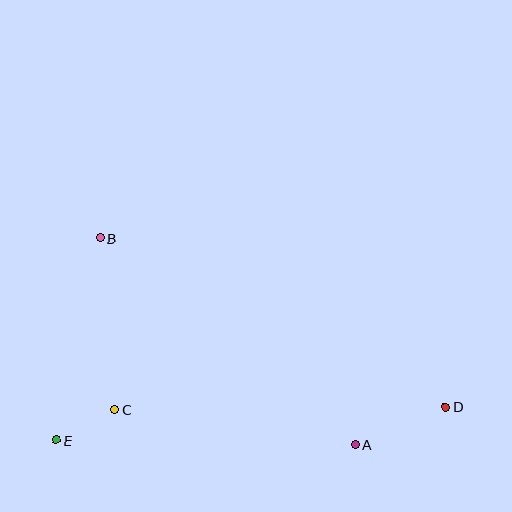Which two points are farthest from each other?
Points D and E are farthest from each other.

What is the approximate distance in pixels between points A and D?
The distance between A and D is approximately 98 pixels.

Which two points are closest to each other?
Points C and E are closest to each other.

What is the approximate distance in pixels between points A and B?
The distance between A and B is approximately 328 pixels.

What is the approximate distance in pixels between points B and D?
The distance between B and D is approximately 385 pixels.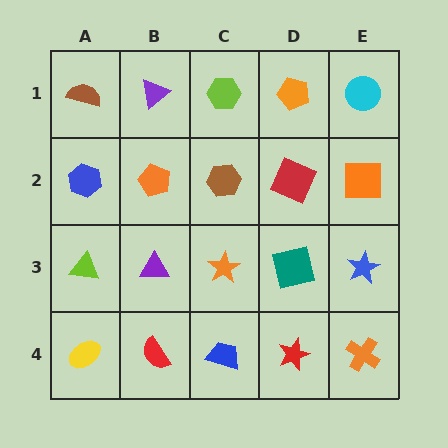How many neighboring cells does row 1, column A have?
2.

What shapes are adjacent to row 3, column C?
A brown hexagon (row 2, column C), a blue trapezoid (row 4, column C), a purple triangle (row 3, column B), a teal square (row 3, column D).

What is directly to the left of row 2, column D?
A brown hexagon.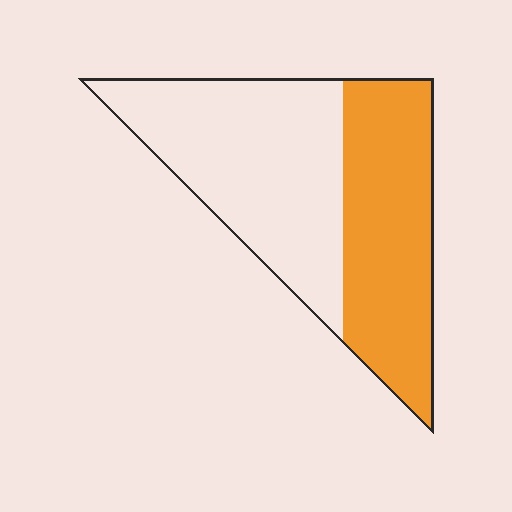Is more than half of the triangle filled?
No.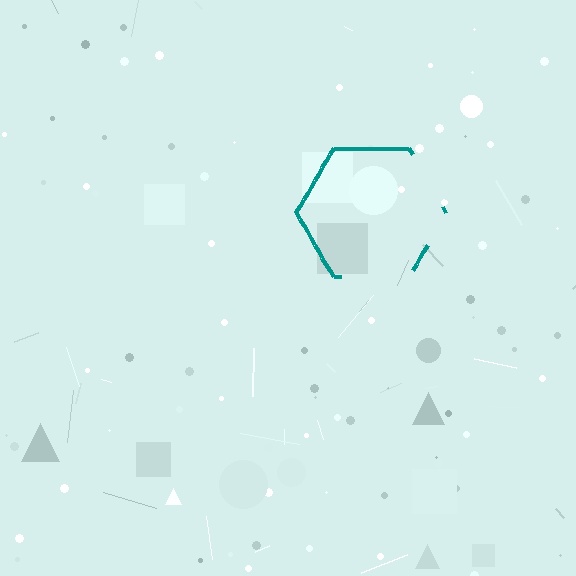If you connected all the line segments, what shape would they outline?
They would outline a hexagon.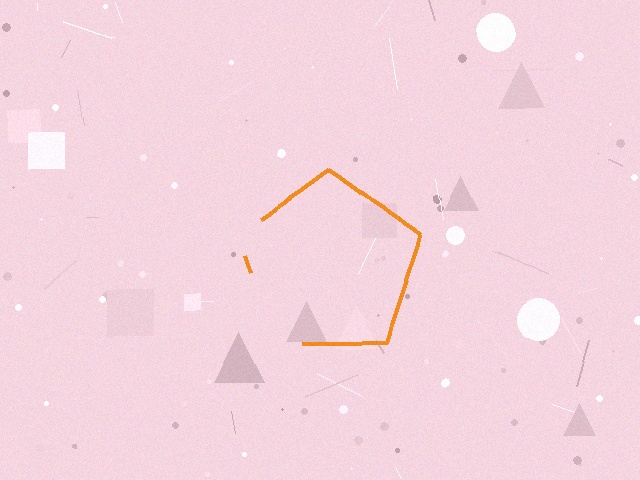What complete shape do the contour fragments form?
The contour fragments form a pentagon.